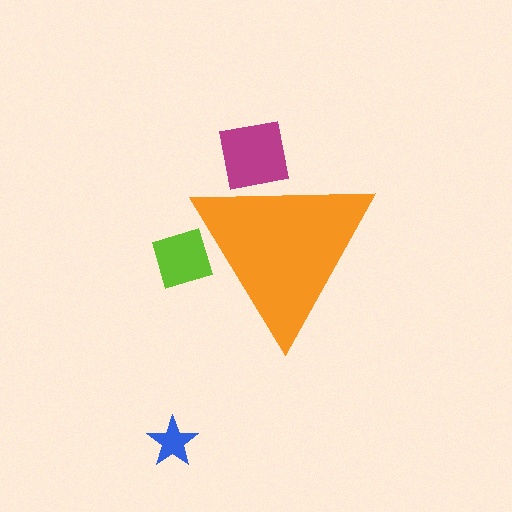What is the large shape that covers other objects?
An orange triangle.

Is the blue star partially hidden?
No, the blue star is fully visible.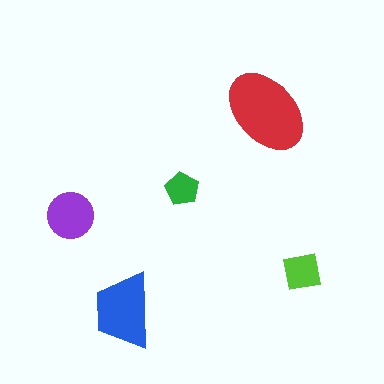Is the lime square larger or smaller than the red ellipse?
Smaller.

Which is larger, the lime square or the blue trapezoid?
The blue trapezoid.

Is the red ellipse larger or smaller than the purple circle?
Larger.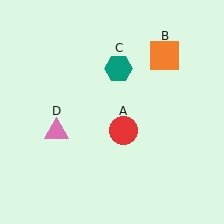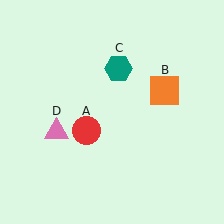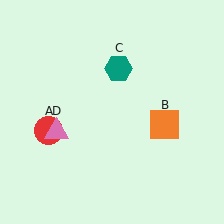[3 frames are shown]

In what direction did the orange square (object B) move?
The orange square (object B) moved down.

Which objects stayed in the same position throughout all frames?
Teal hexagon (object C) and pink triangle (object D) remained stationary.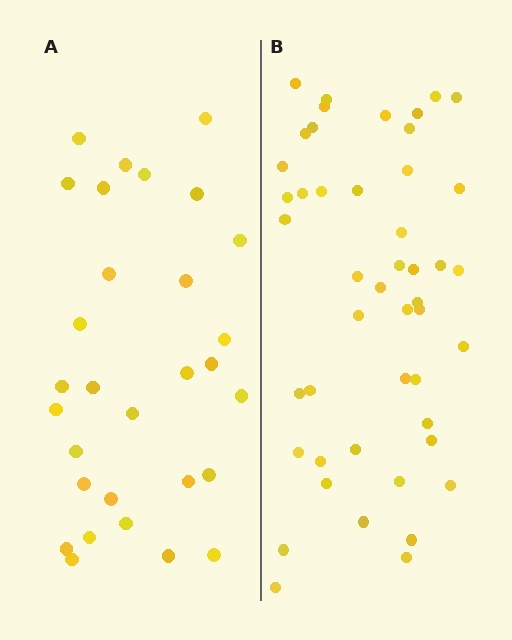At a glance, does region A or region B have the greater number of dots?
Region B (the right region) has more dots.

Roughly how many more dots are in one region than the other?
Region B has approximately 15 more dots than region A.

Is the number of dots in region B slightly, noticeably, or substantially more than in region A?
Region B has substantially more. The ratio is roughly 1.6 to 1.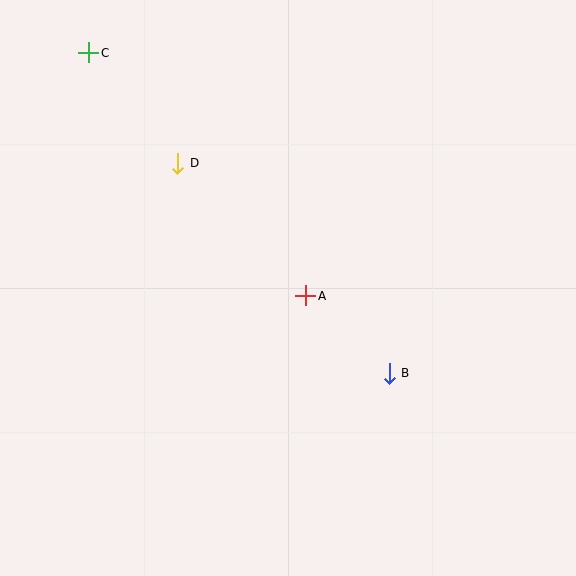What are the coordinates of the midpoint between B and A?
The midpoint between B and A is at (348, 334).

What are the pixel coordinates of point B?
Point B is at (389, 373).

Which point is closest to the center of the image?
Point A at (306, 296) is closest to the center.